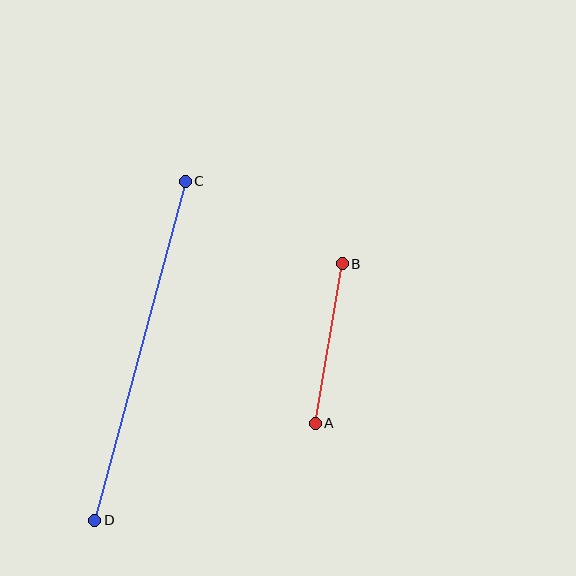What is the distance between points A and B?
The distance is approximately 162 pixels.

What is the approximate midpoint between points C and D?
The midpoint is at approximately (140, 351) pixels.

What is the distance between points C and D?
The distance is approximately 351 pixels.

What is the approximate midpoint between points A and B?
The midpoint is at approximately (329, 344) pixels.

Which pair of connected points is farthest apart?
Points C and D are farthest apart.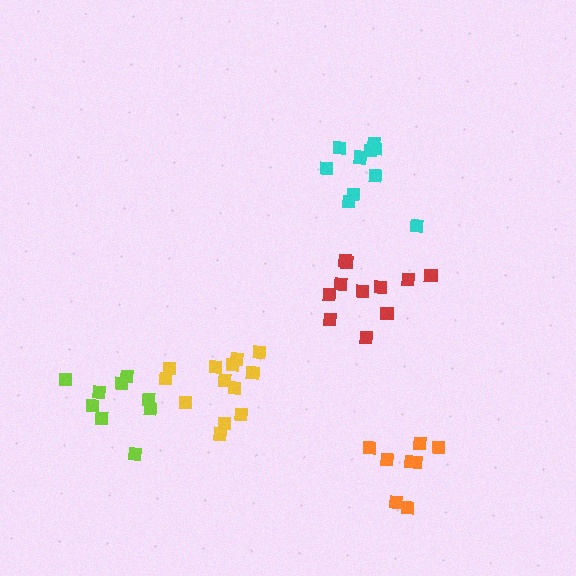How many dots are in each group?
Group 1: 11 dots, Group 2: 9 dots, Group 3: 10 dots, Group 4: 13 dots, Group 5: 8 dots (51 total).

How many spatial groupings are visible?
There are 5 spatial groupings.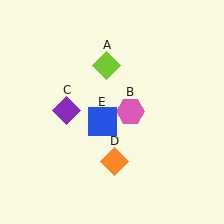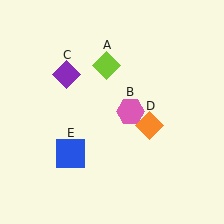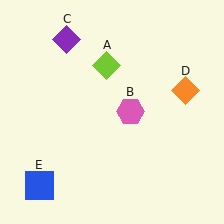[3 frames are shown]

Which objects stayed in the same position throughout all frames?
Lime diamond (object A) and pink hexagon (object B) remained stationary.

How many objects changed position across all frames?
3 objects changed position: purple diamond (object C), orange diamond (object D), blue square (object E).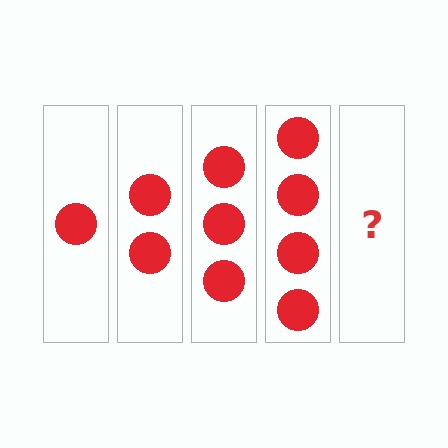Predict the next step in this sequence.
The next step is 5 circles.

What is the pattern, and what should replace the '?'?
The pattern is that each step adds one more circle. The '?' should be 5 circles.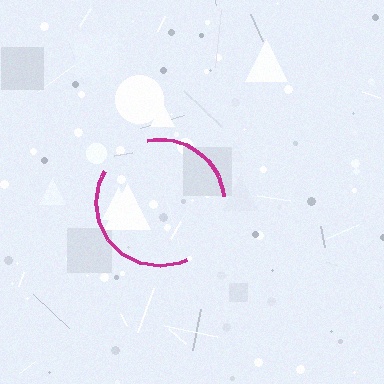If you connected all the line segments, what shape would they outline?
They would outline a circle.